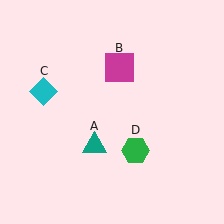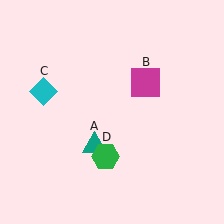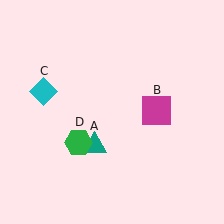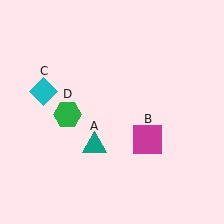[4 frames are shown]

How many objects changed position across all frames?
2 objects changed position: magenta square (object B), green hexagon (object D).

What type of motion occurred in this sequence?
The magenta square (object B), green hexagon (object D) rotated clockwise around the center of the scene.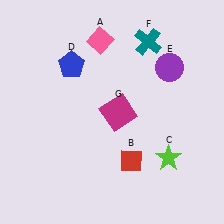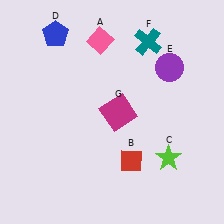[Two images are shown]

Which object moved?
The blue pentagon (D) moved up.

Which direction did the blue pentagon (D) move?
The blue pentagon (D) moved up.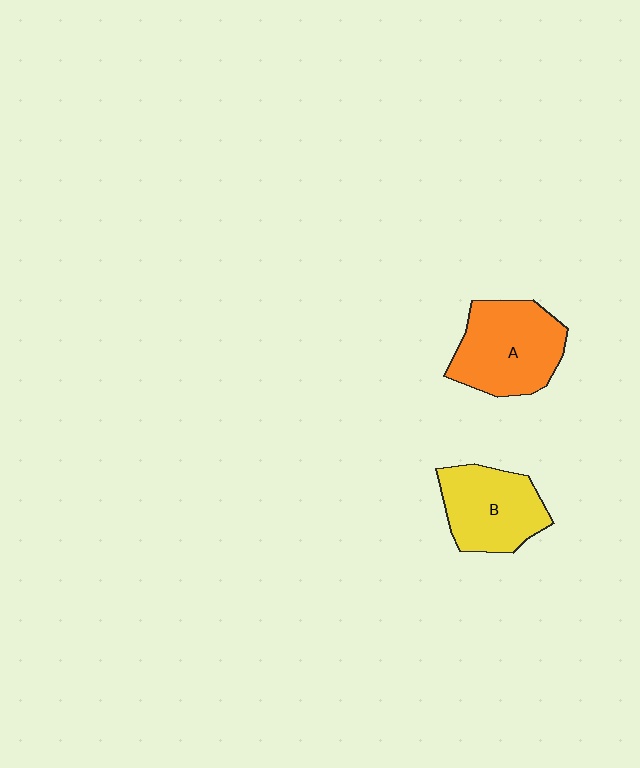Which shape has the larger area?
Shape A (orange).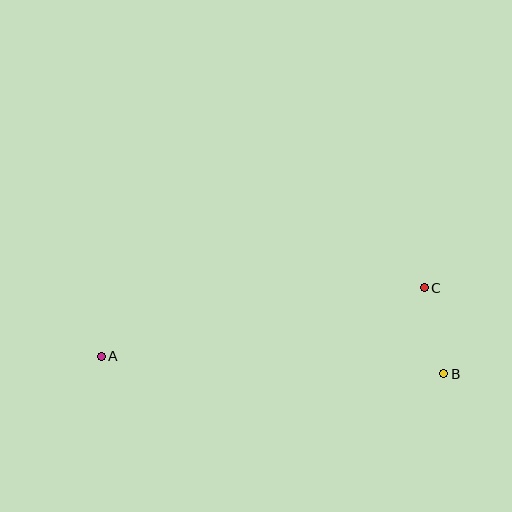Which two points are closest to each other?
Points B and C are closest to each other.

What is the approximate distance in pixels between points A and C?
The distance between A and C is approximately 330 pixels.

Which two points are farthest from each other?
Points A and B are farthest from each other.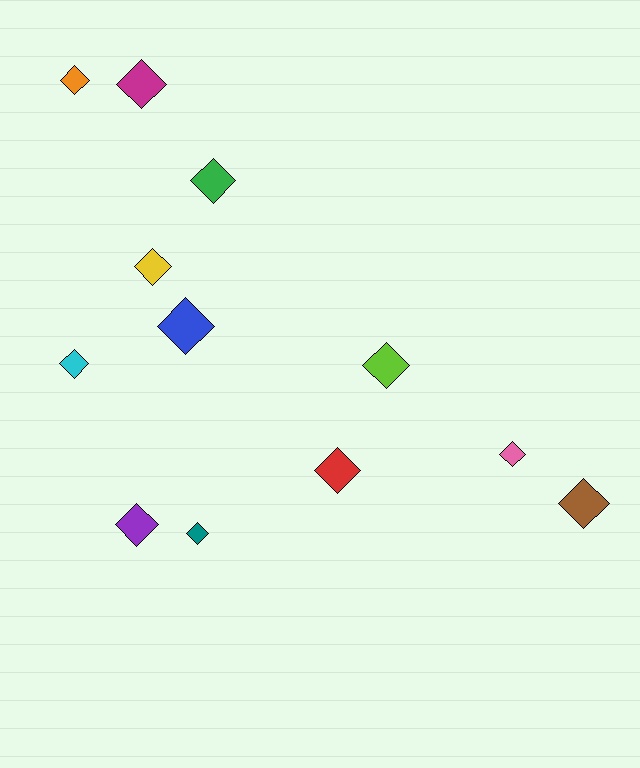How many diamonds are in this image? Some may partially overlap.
There are 12 diamonds.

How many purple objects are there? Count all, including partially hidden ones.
There is 1 purple object.